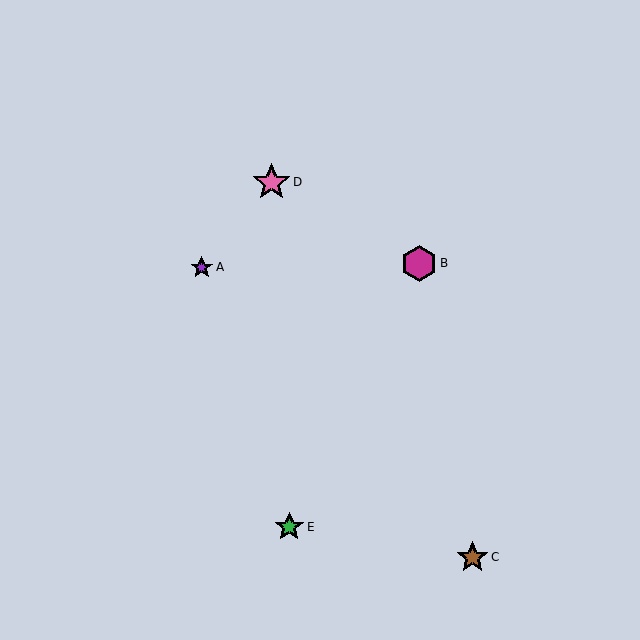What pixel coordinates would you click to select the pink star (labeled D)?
Click at (271, 182) to select the pink star D.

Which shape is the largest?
The pink star (labeled D) is the largest.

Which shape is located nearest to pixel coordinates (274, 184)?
The pink star (labeled D) at (271, 182) is nearest to that location.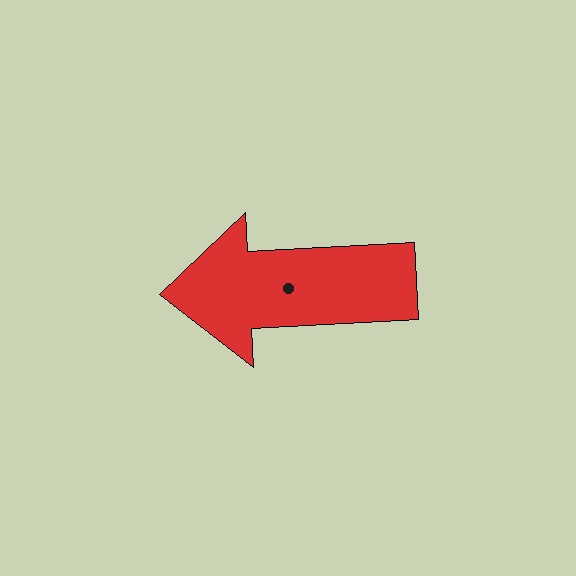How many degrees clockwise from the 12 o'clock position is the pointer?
Approximately 267 degrees.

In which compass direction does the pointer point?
West.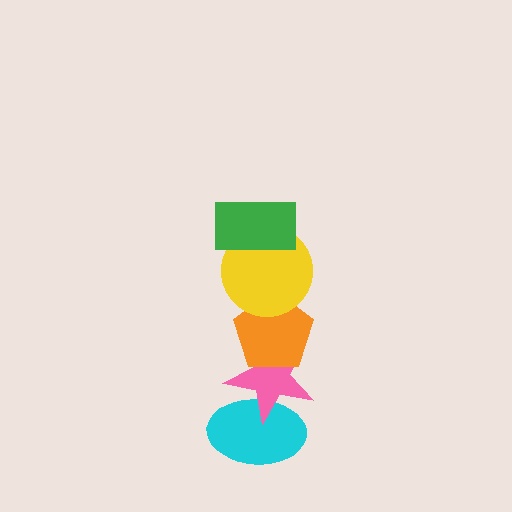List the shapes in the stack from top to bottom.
From top to bottom: the green rectangle, the yellow circle, the orange pentagon, the pink star, the cyan ellipse.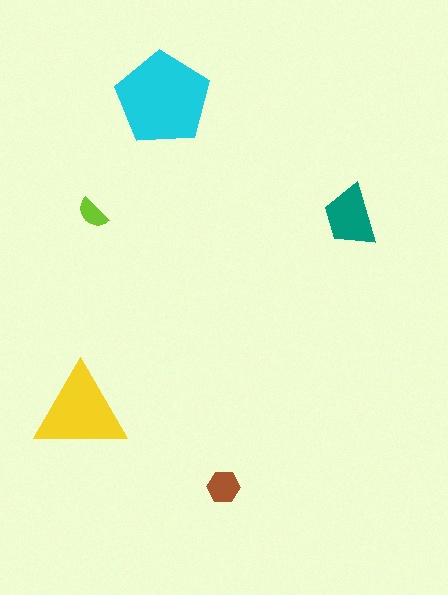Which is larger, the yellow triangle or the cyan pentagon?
The cyan pentagon.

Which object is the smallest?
The lime semicircle.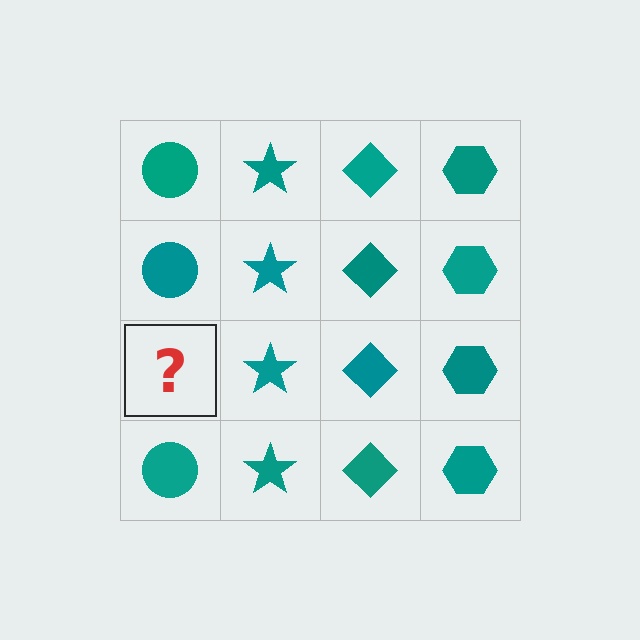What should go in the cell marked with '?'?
The missing cell should contain a teal circle.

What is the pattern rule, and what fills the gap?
The rule is that each column has a consistent shape. The gap should be filled with a teal circle.